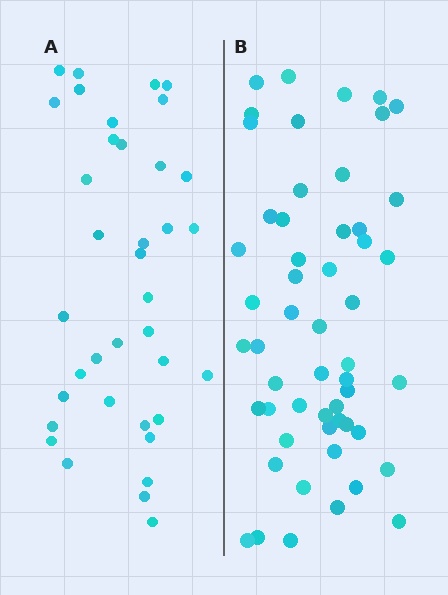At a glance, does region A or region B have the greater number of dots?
Region B (the right region) has more dots.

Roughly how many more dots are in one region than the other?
Region B has approximately 15 more dots than region A.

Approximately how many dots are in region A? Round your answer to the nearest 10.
About 40 dots. (The exact count is 37, which rounds to 40.)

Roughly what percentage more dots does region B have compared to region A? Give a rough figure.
About 45% more.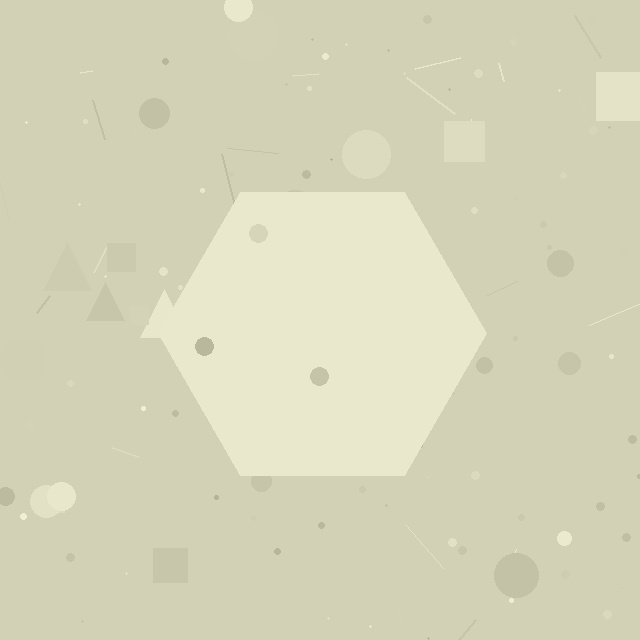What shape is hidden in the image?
A hexagon is hidden in the image.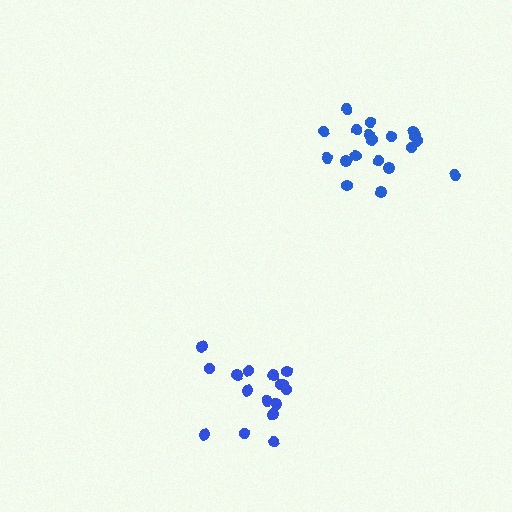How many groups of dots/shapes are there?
There are 2 groups.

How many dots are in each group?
Group 1: 16 dots, Group 2: 19 dots (35 total).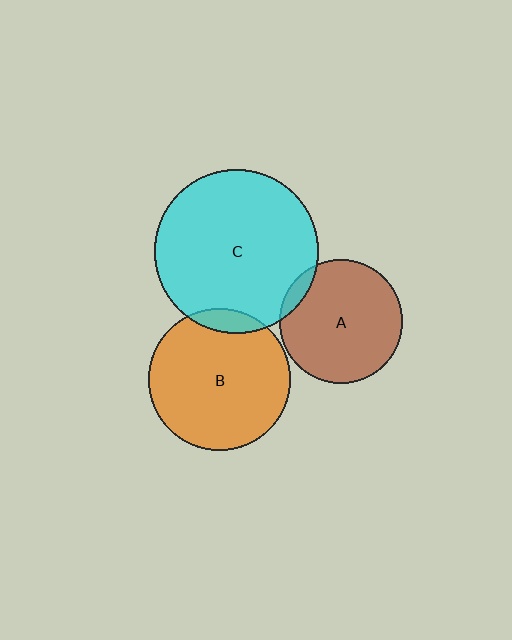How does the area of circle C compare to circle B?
Approximately 1.3 times.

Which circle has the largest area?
Circle C (cyan).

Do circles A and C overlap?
Yes.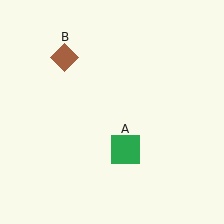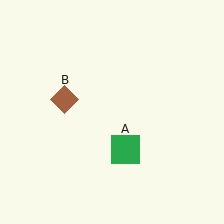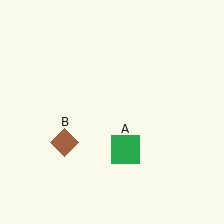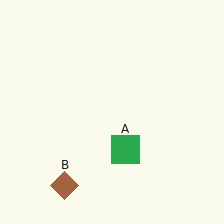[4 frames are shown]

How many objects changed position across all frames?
1 object changed position: brown diamond (object B).